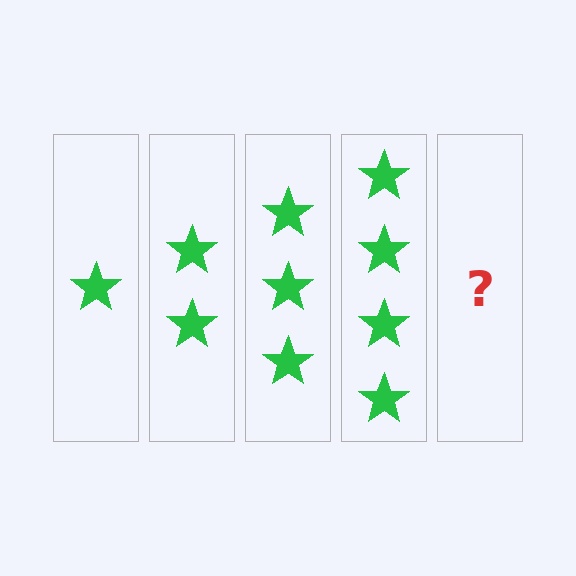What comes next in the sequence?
The next element should be 5 stars.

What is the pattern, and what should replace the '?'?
The pattern is that each step adds one more star. The '?' should be 5 stars.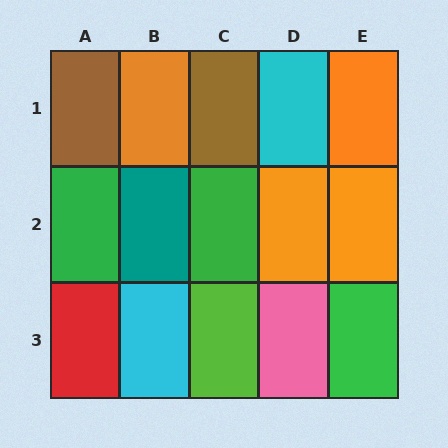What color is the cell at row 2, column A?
Green.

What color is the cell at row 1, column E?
Orange.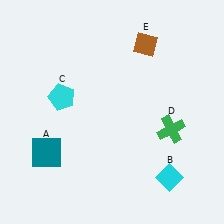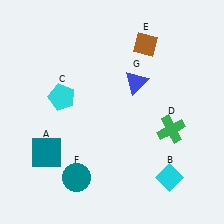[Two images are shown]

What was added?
A teal circle (F), a blue triangle (G) were added in Image 2.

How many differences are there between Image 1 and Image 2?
There are 2 differences between the two images.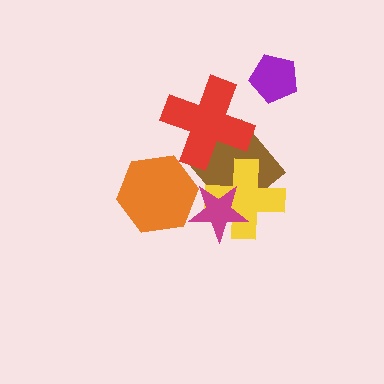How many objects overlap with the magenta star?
3 objects overlap with the magenta star.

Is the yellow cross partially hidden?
Yes, it is partially covered by another shape.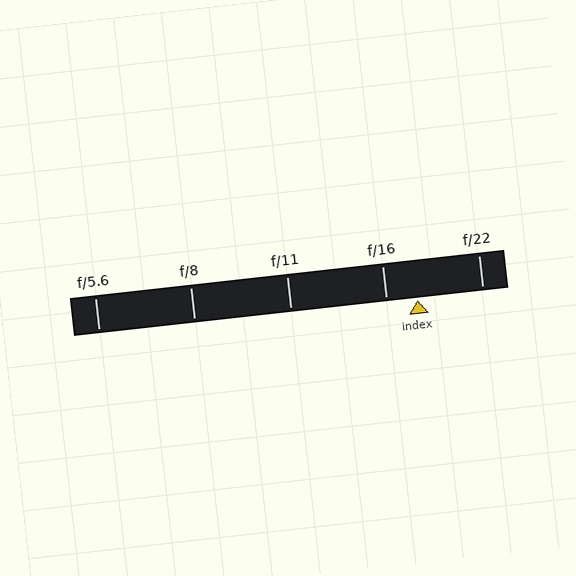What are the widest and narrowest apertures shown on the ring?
The widest aperture shown is f/5.6 and the narrowest is f/22.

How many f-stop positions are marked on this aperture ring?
There are 5 f-stop positions marked.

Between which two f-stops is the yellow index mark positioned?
The index mark is between f/16 and f/22.